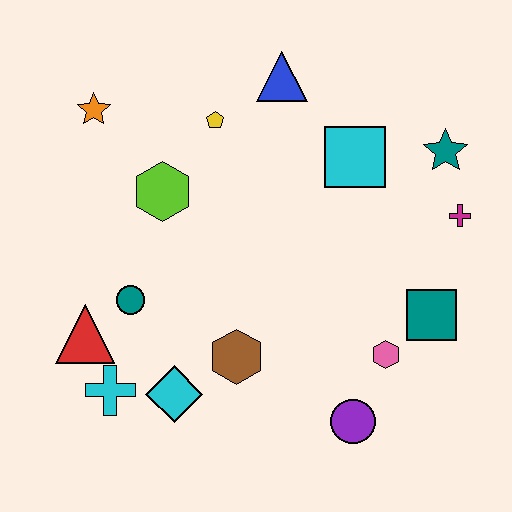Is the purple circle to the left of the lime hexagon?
No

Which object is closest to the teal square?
The pink hexagon is closest to the teal square.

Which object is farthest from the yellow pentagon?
The purple circle is farthest from the yellow pentagon.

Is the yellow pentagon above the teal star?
Yes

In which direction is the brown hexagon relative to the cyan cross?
The brown hexagon is to the right of the cyan cross.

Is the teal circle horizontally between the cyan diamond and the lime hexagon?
No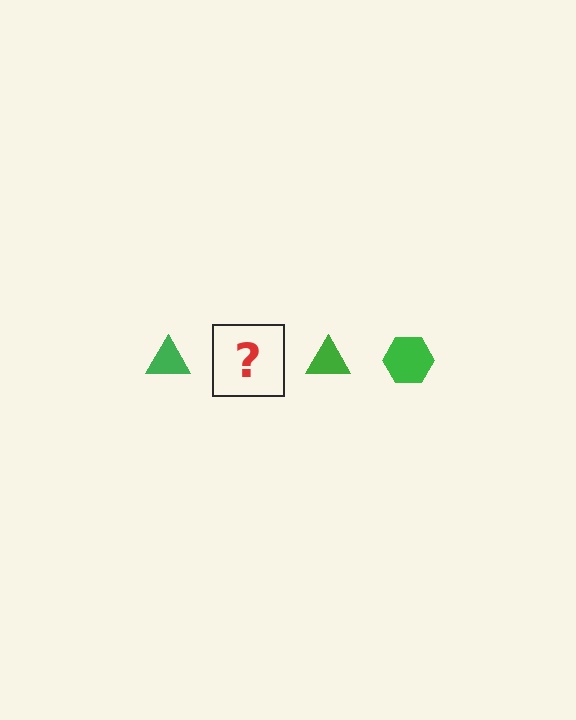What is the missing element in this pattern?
The missing element is a green hexagon.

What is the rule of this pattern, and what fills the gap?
The rule is that the pattern cycles through triangle, hexagon shapes in green. The gap should be filled with a green hexagon.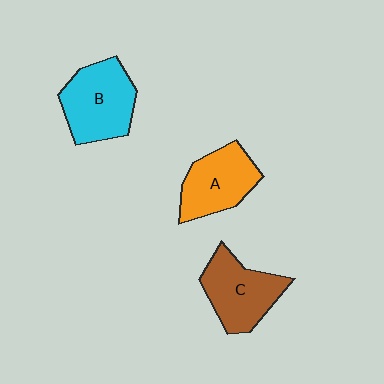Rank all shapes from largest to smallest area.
From largest to smallest: B (cyan), C (brown), A (orange).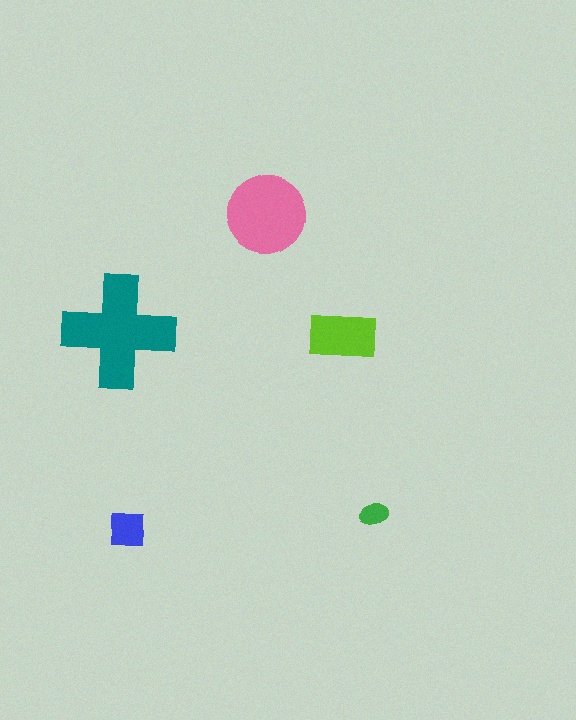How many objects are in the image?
There are 5 objects in the image.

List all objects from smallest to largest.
The green ellipse, the blue square, the lime rectangle, the pink circle, the teal cross.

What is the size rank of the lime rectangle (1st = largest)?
3rd.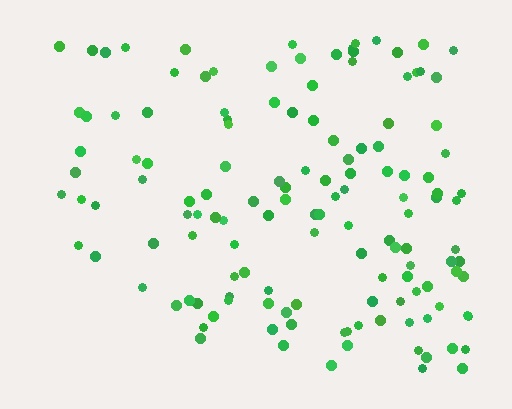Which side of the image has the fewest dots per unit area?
The left.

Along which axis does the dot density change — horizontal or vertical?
Horizontal.